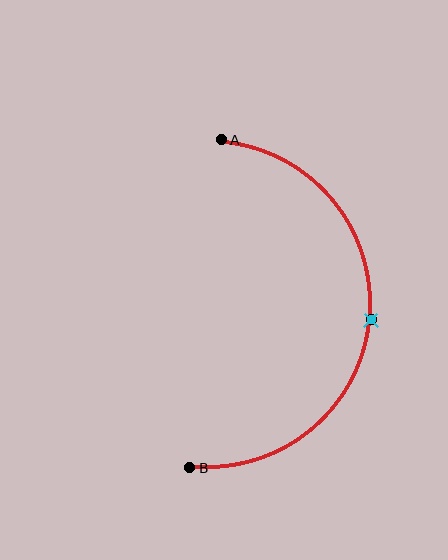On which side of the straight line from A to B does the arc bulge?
The arc bulges to the right of the straight line connecting A and B.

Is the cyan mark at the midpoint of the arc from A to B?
Yes. The cyan mark lies on the arc at equal arc-length from both A and B — it is the arc midpoint.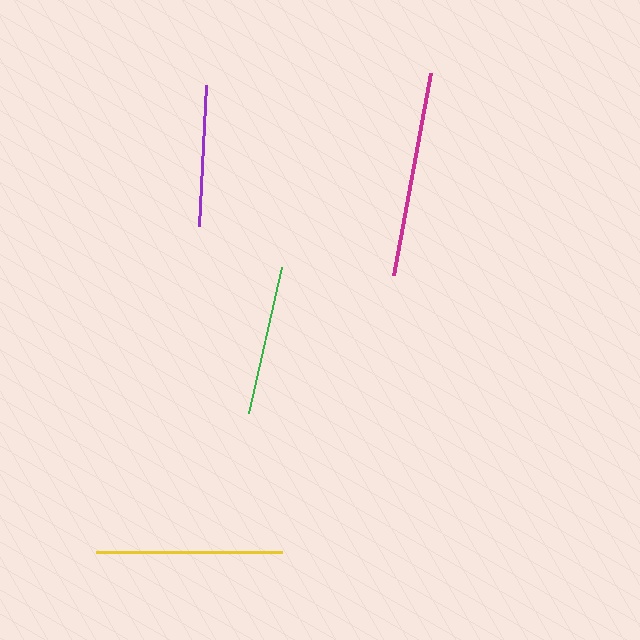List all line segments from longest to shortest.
From longest to shortest: magenta, yellow, green, purple.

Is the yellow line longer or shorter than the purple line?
The yellow line is longer than the purple line.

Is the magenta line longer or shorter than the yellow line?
The magenta line is longer than the yellow line.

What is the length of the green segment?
The green segment is approximately 149 pixels long.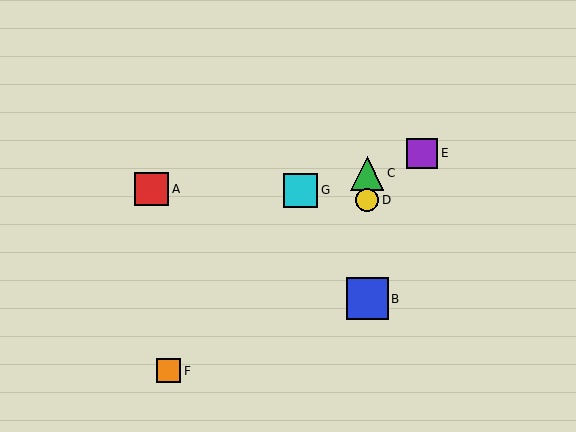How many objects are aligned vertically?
3 objects (B, C, D) are aligned vertically.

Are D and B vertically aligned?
Yes, both are at x≈367.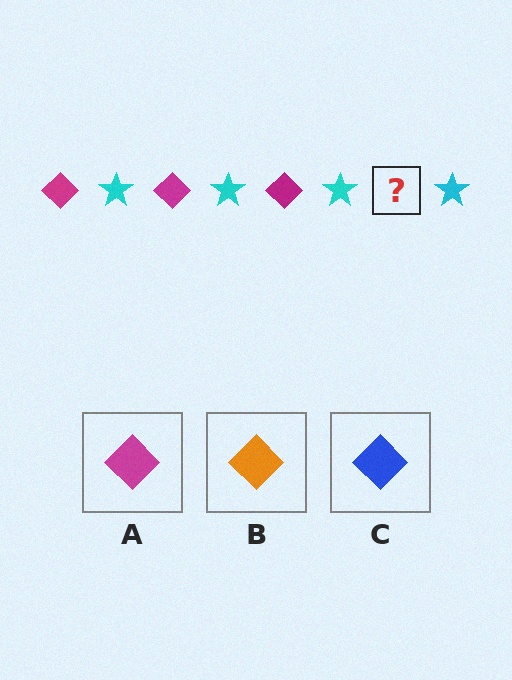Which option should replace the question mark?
Option A.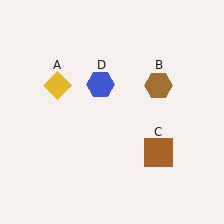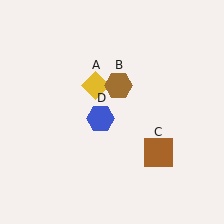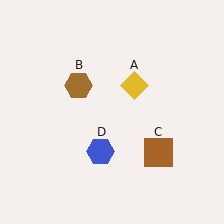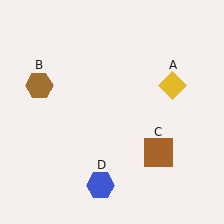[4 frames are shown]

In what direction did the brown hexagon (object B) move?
The brown hexagon (object B) moved left.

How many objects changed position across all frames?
3 objects changed position: yellow diamond (object A), brown hexagon (object B), blue hexagon (object D).